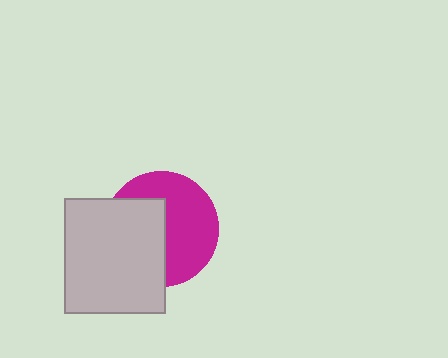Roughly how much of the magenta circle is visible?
About half of it is visible (roughly 55%).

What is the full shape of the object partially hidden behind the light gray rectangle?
The partially hidden object is a magenta circle.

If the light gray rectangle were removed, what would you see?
You would see the complete magenta circle.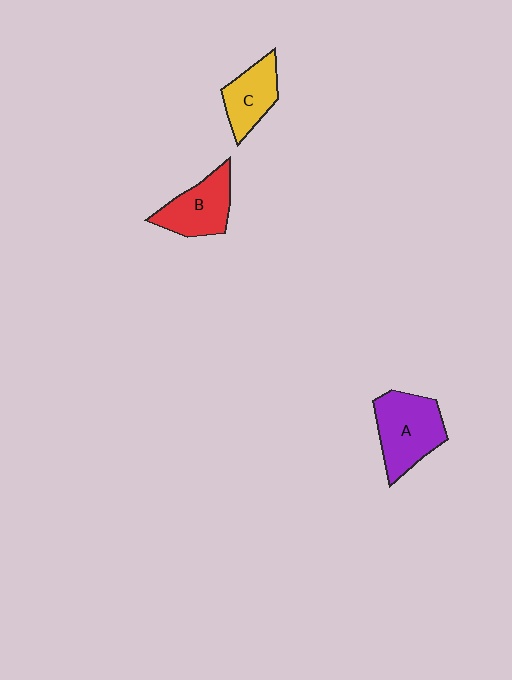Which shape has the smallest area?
Shape C (yellow).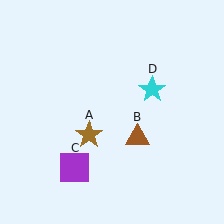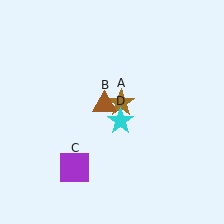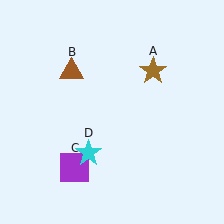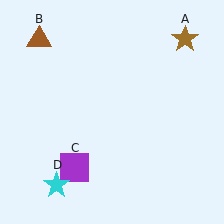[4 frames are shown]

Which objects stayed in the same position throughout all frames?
Purple square (object C) remained stationary.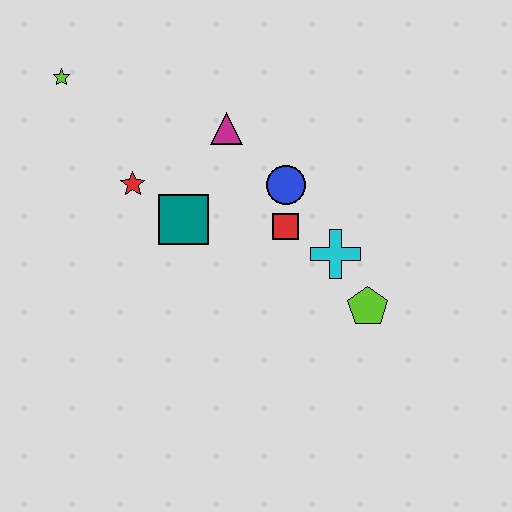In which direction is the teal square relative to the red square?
The teal square is to the left of the red square.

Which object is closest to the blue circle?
The red square is closest to the blue circle.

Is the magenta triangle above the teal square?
Yes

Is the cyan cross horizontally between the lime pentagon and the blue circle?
Yes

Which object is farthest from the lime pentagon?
The lime star is farthest from the lime pentagon.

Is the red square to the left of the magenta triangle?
No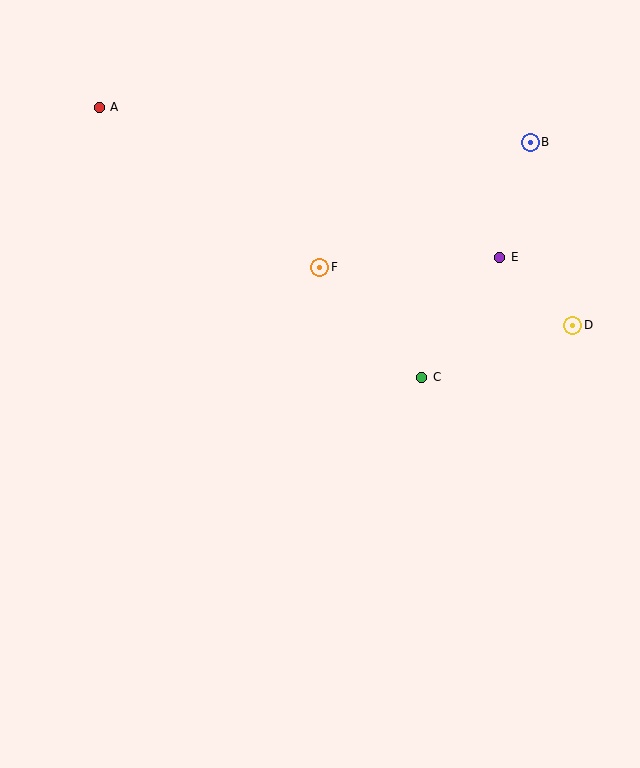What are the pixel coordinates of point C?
Point C is at (422, 377).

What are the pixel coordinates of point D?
Point D is at (573, 325).